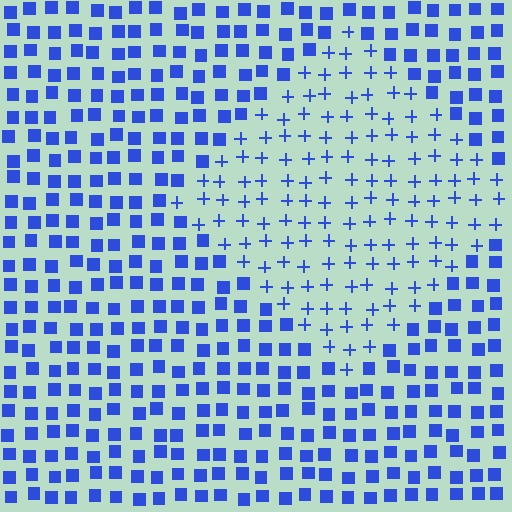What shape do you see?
I see a diamond.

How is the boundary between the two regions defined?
The boundary is defined by a change in element shape: plus signs inside vs. squares outside. All elements share the same color and spacing.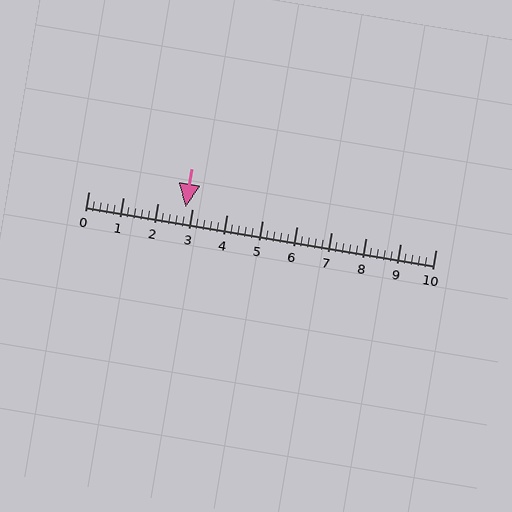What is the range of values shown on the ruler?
The ruler shows values from 0 to 10.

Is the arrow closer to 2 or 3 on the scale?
The arrow is closer to 3.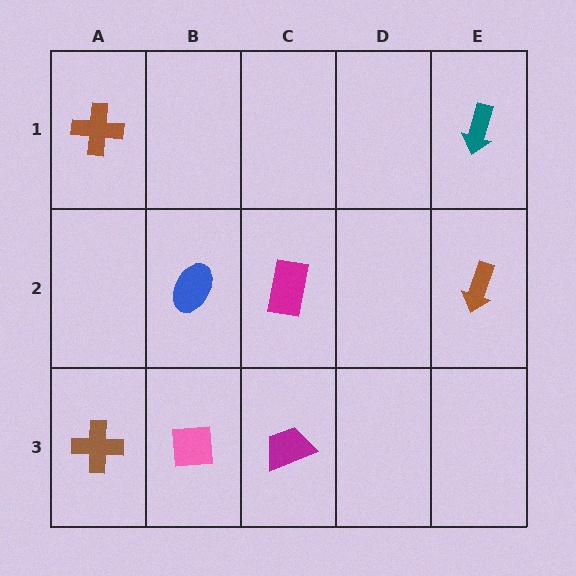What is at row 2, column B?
A blue ellipse.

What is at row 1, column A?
A brown cross.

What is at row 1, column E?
A teal arrow.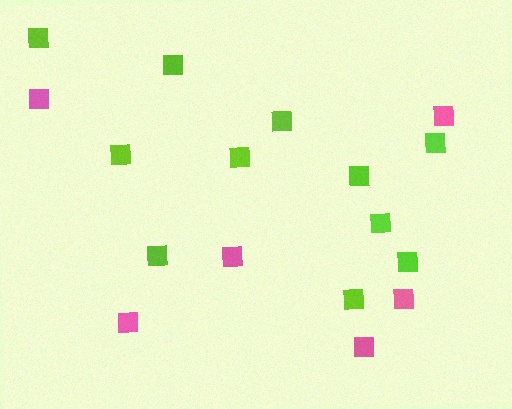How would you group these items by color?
There are 2 groups: one group of lime squares (11) and one group of pink squares (6).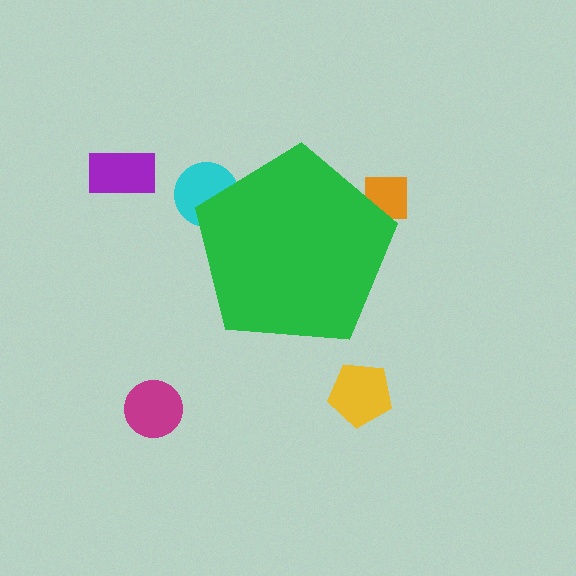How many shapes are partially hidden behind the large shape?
2 shapes are partially hidden.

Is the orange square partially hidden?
Yes, the orange square is partially hidden behind the green pentagon.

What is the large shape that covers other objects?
A green pentagon.